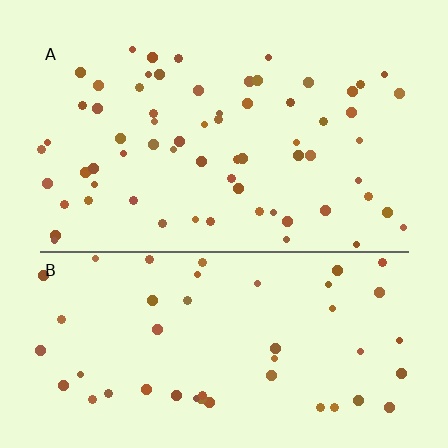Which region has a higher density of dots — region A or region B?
A (the top).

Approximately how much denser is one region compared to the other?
Approximately 1.4× — region A over region B.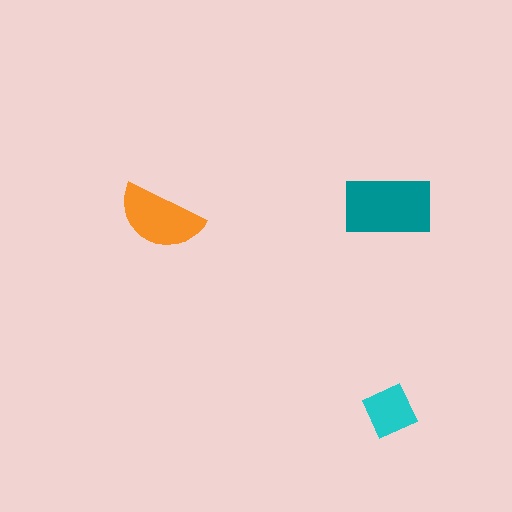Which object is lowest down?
The cyan diamond is bottommost.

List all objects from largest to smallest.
The teal rectangle, the orange semicircle, the cyan diamond.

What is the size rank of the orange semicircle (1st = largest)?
2nd.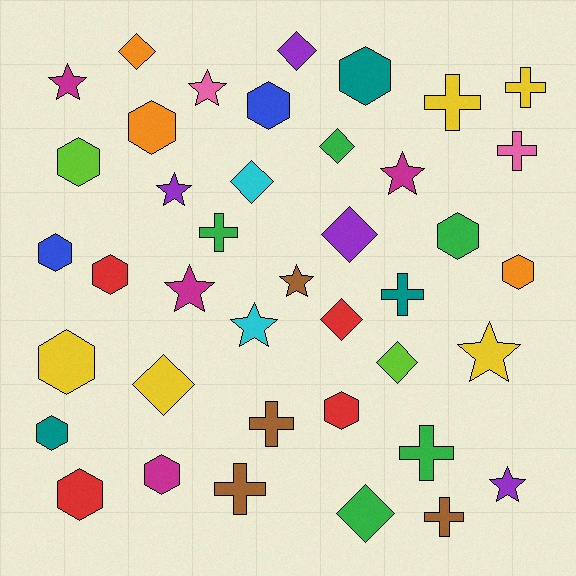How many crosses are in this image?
There are 9 crosses.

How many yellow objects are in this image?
There are 5 yellow objects.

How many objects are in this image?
There are 40 objects.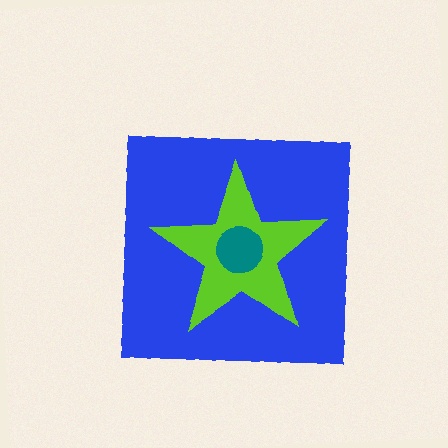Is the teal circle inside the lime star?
Yes.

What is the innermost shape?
The teal circle.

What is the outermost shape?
The blue square.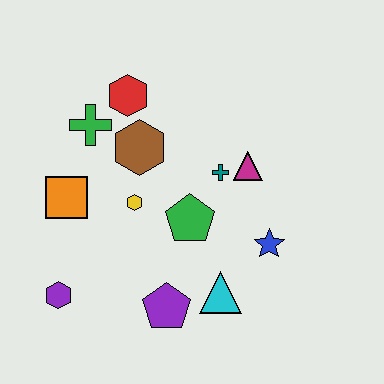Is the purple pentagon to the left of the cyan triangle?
Yes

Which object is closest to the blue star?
The cyan triangle is closest to the blue star.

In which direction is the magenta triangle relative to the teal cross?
The magenta triangle is to the right of the teal cross.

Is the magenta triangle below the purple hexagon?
No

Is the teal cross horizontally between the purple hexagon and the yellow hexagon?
No